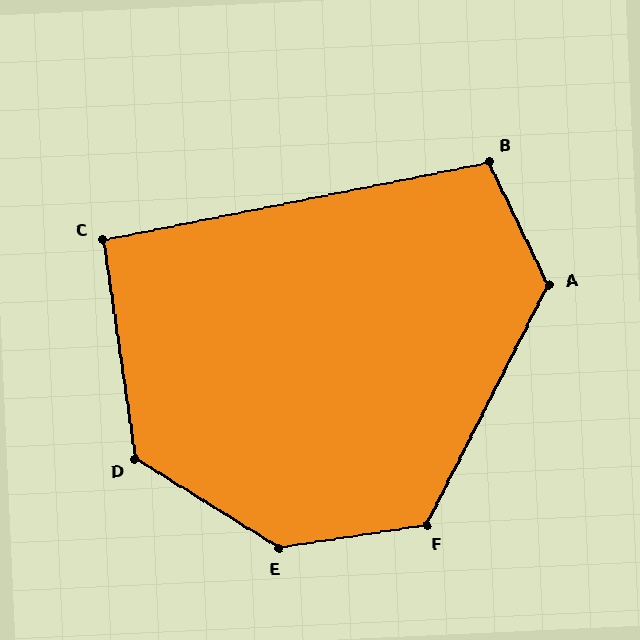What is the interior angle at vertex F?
Approximately 126 degrees (obtuse).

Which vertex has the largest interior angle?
E, at approximately 140 degrees.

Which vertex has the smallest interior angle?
C, at approximately 93 degrees.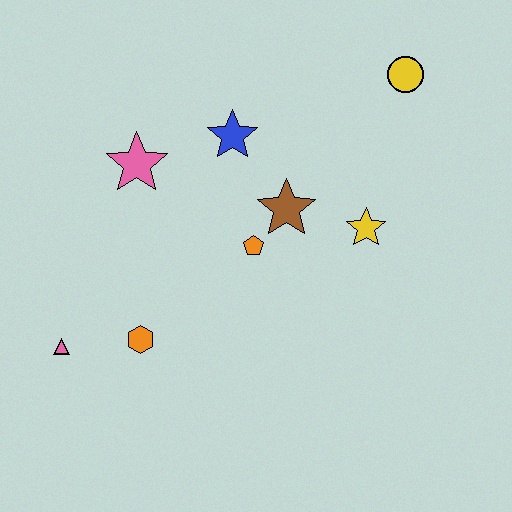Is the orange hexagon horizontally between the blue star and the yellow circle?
No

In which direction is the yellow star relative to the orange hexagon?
The yellow star is to the right of the orange hexagon.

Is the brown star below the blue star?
Yes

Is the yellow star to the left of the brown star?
No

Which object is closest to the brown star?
The orange pentagon is closest to the brown star.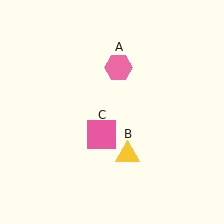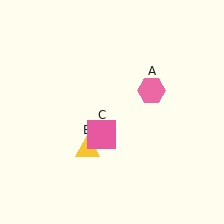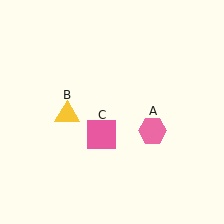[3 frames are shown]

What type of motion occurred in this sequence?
The pink hexagon (object A), yellow triangle (object B) rotated clockwise around the center of the scene.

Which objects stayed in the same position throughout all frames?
Pink square (object C) remained stationary.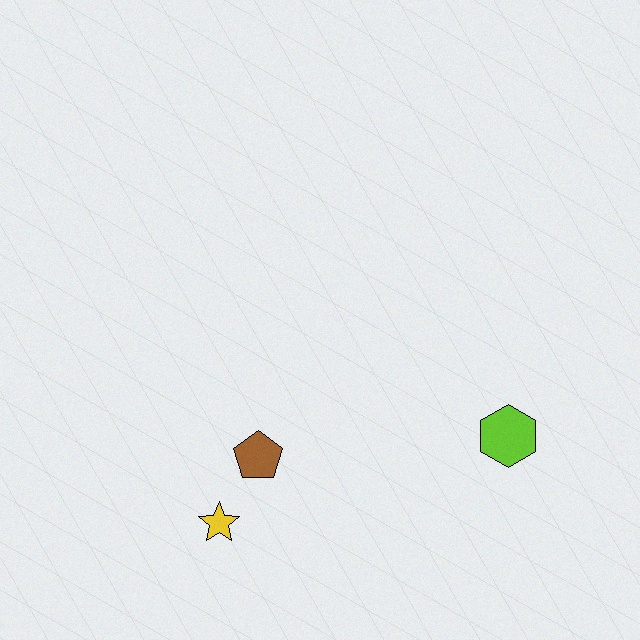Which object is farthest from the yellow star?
The lime hexagon is farthest from the yellow star.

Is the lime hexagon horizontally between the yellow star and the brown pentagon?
No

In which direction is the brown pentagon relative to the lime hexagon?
The brown pentagon is to the left of the lime hexagon.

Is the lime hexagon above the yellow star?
Yes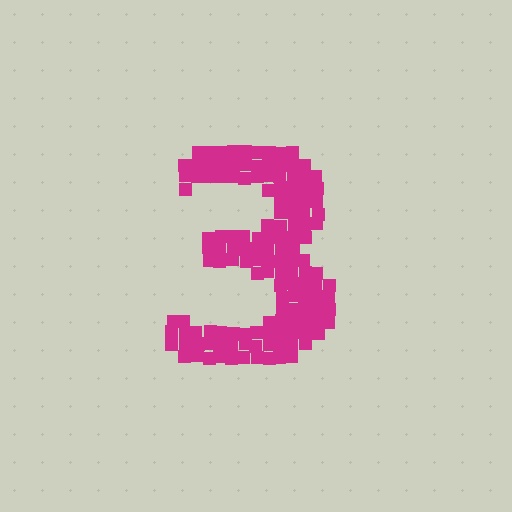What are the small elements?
The small elements are squares.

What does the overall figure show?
The overall figure shows the digit 3.